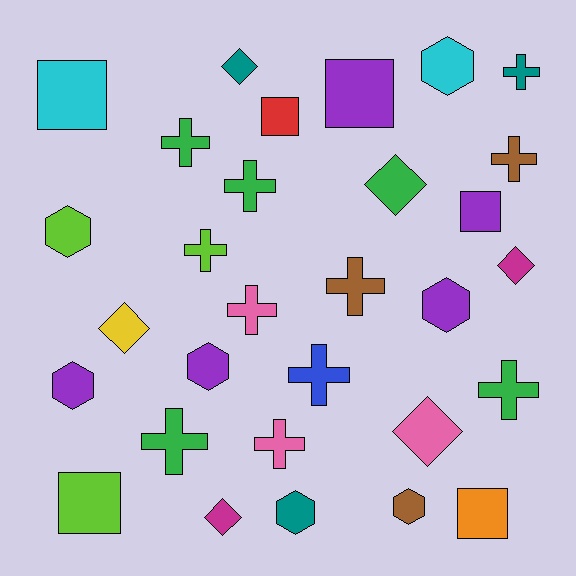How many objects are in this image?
There are 30 objects.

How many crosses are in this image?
There are 11 crosses.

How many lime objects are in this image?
There are 3 lime objects.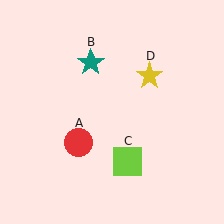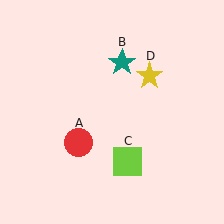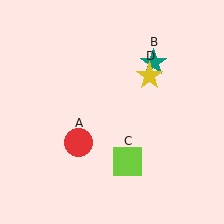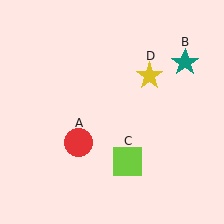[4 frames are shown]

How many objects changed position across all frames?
1 object changed position: teal star (object B).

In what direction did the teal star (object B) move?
The teal star (object B) moved right.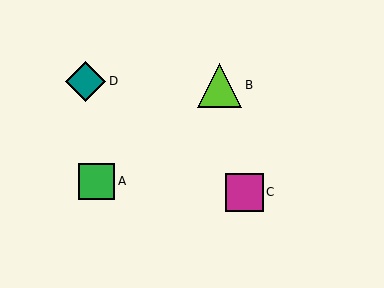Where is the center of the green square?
The center of the green square is at (97, 182).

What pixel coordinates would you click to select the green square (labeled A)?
Click at (97, 182) to select the green square A.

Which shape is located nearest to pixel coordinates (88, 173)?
The green square (labeled A) at (97, 182) is nearest to that location.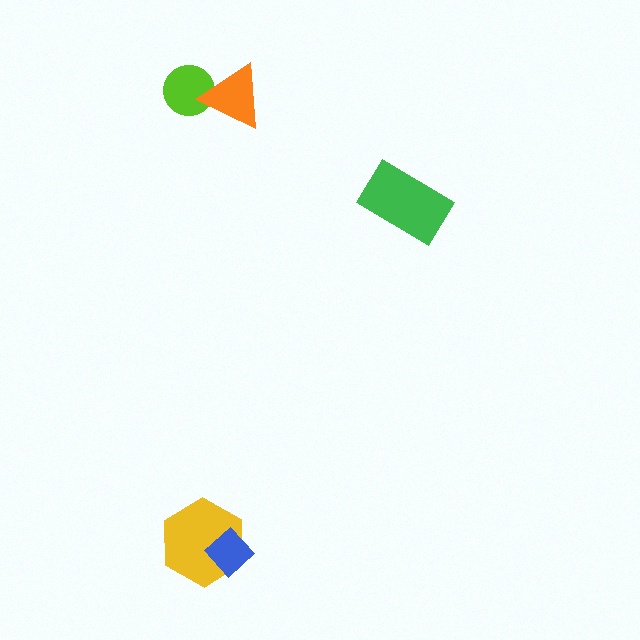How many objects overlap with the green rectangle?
0 objects overlap with the green rectangle.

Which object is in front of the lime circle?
The orange triangle is in front of the lime circle.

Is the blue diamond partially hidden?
No, no other shape covers it.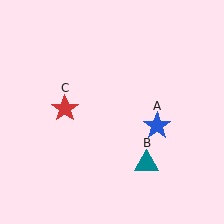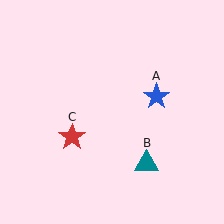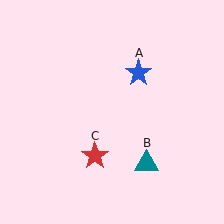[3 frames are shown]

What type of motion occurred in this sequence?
The blue star (object A), red star (object C) rotated counterclockwise around the center of the scene.